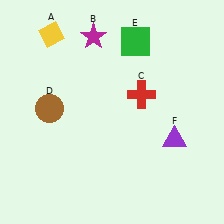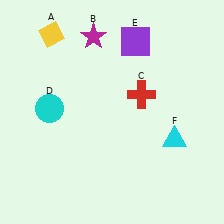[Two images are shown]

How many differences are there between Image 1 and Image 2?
There are 3 differences between the two images.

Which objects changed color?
D changed from brown to cyan. E changed from green to purple. F changed from purple to cyan.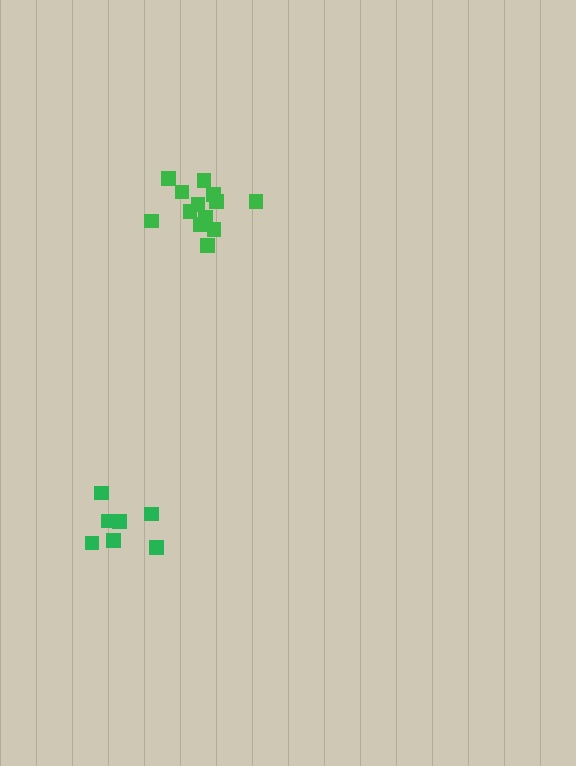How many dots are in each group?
Group 1: 7 dots, Group 2: 13 dots (20 total).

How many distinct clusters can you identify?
There are 2 distinct clusters.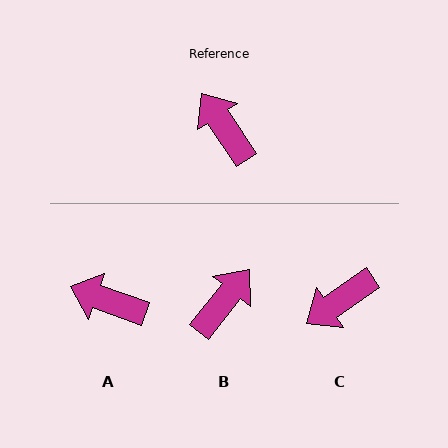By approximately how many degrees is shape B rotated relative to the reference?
Approximately 72 degrees clockwise.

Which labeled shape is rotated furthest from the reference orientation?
C, about 91 degrees away.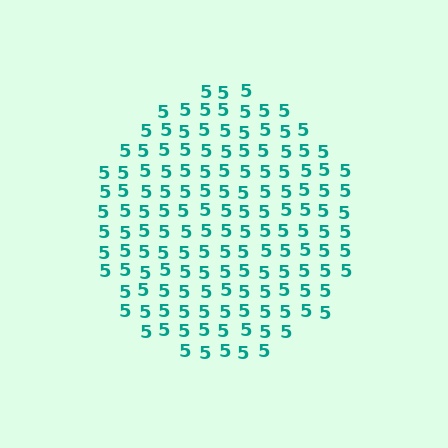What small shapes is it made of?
It is made of small digit 5's.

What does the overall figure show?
The overall figure shows a circle.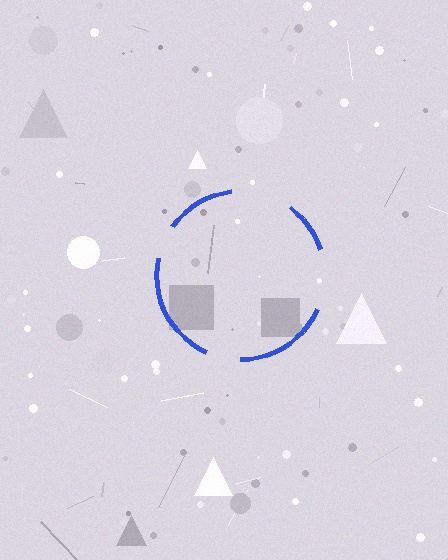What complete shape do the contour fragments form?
The contour fragments form a circle.